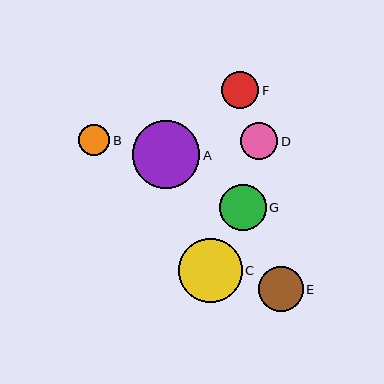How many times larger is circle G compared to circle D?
Circle G is approximately 1.3 times the size of circle D.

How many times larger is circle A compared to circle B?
Circle A is approximately 2.2 times the size of circle B.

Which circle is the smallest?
Circle B is the smallest with a size of approximately 31 pixels.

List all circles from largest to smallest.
From largest to smallest: A, C, G, E, F, D, B.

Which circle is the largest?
Circle A is the largest with a size of approximately 68 pixels.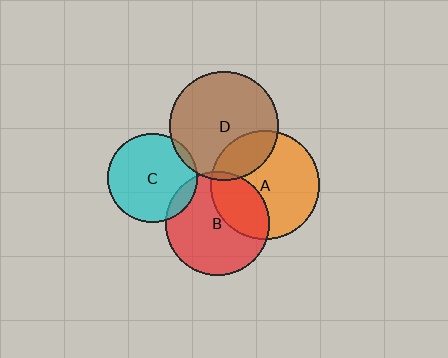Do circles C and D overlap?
Yes.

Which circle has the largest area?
Circle A (orange).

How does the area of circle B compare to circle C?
Approximately 1.3 times.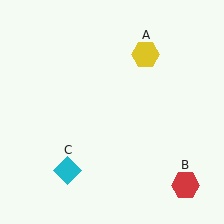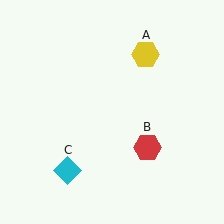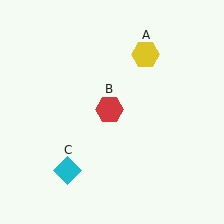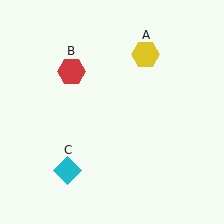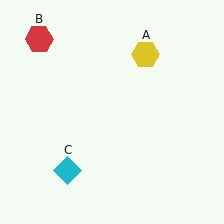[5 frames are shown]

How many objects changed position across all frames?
1 object changed position: red hexagon (object B).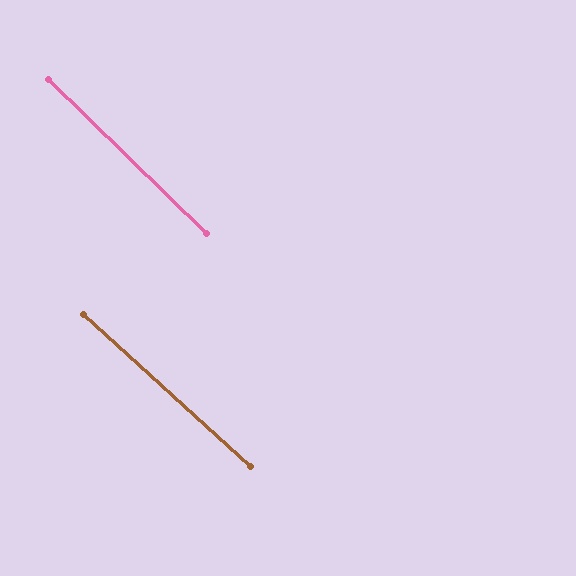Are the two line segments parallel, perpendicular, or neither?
Parallel — their directions differ by only 1.8°.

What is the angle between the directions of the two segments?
Approximately 2 degrees.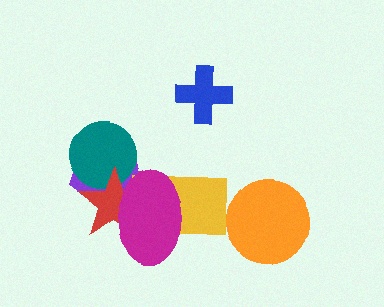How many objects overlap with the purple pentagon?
3 objects overlap with the purple pentagon.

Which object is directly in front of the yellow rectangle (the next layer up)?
The red star is directly in front of the yellow rectangle.